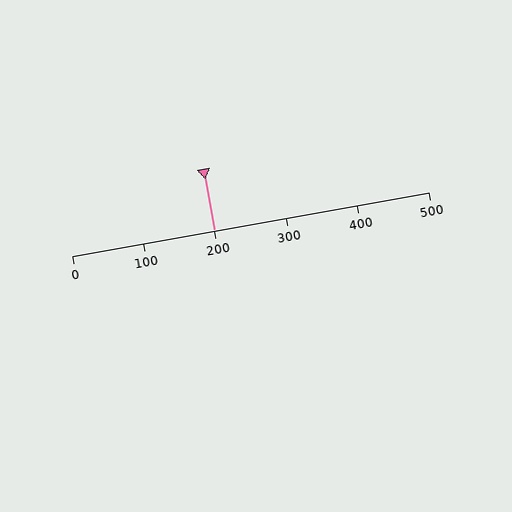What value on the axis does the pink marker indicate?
The marker indicates approximately 200.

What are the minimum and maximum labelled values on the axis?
The axis runs from 0 to 500.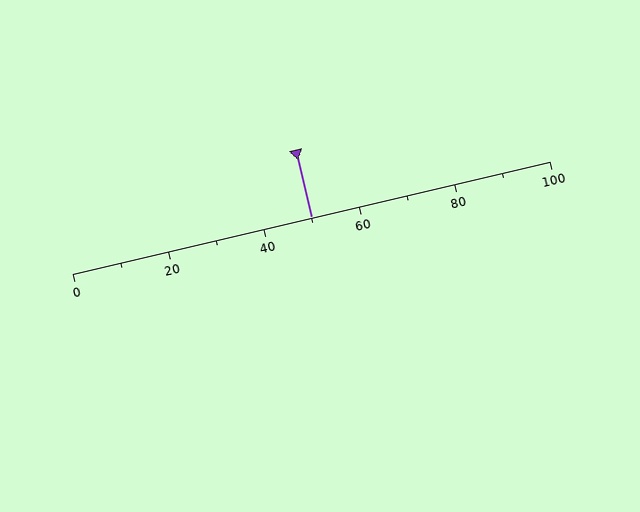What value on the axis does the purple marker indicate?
The marker indicates approximately 50.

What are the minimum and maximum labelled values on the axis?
The axis runs from 0 to 100.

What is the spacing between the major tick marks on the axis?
The major ticks are spaced 20 apart.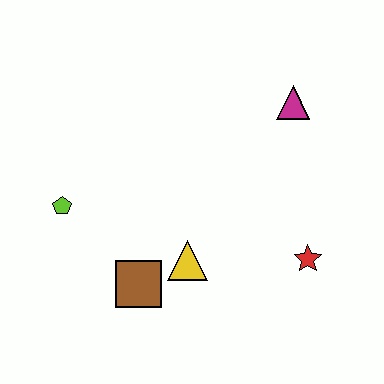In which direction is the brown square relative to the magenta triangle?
The brown square is below the magenta triangle.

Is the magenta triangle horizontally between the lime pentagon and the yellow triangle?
No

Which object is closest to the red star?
The yellow triangle is closest to the red star.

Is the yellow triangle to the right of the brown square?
Yes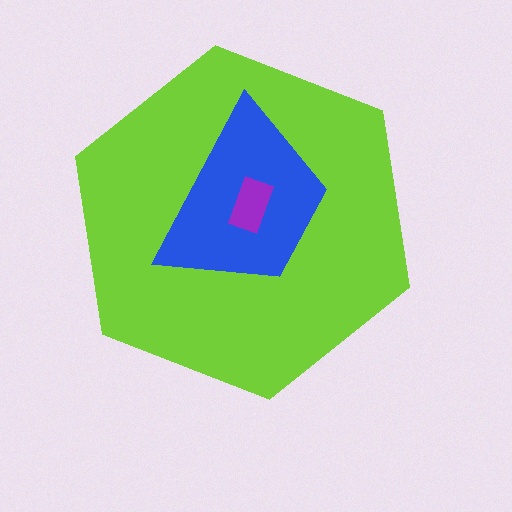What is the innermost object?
The purple rectangle.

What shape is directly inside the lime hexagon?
The blue trapezoid.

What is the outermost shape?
The lime hexagon.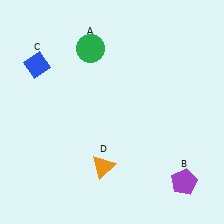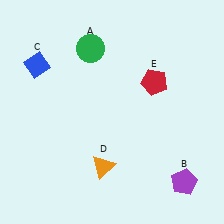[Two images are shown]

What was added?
A red pentagon (E) was added in Image 2.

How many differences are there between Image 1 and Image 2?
There is 1 difference between the two images.